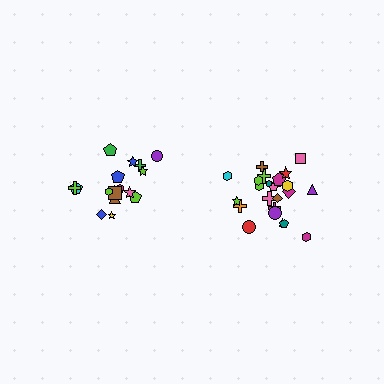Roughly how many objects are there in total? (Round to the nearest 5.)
Roughly 45 objects in total.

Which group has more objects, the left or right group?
The right group.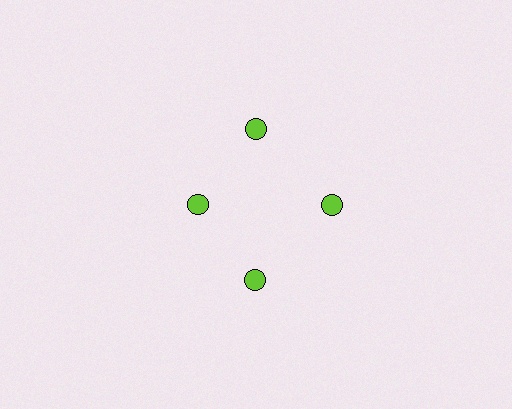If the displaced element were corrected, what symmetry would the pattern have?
It would have 4-fold rotational symmetry — the pattern would map onto itself every 90 degrees.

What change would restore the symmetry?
The symmetry would be restored by moving it outward, back onto the ring so that all 4 circles sit at equal angles and equal distance from the center.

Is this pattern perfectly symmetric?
No. The 4 lime circles are arranged in a ring, but one element near the 9 o'clock position is pulled inward toward the center, breaking the 4-fold rotational symmetry.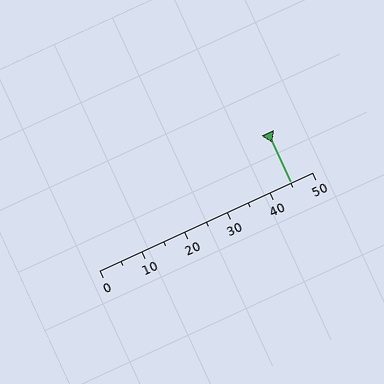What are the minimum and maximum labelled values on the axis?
The axis runs from 0 to 50.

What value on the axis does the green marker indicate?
The marker indicates approximately 45.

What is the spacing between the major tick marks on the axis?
The major ticks are spaced 10 apart.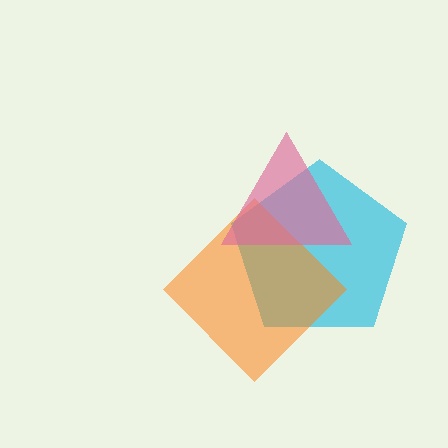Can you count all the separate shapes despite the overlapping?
Yes, there are 3 separate shapes.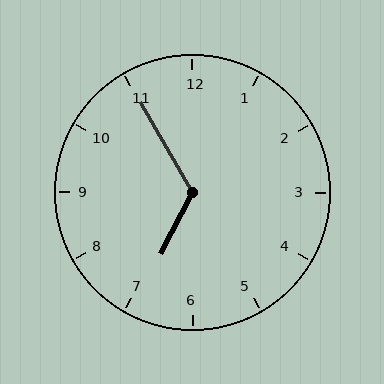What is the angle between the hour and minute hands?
Approximately 122 degrees.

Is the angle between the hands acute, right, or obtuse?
It is obtuse.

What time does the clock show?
6:55.